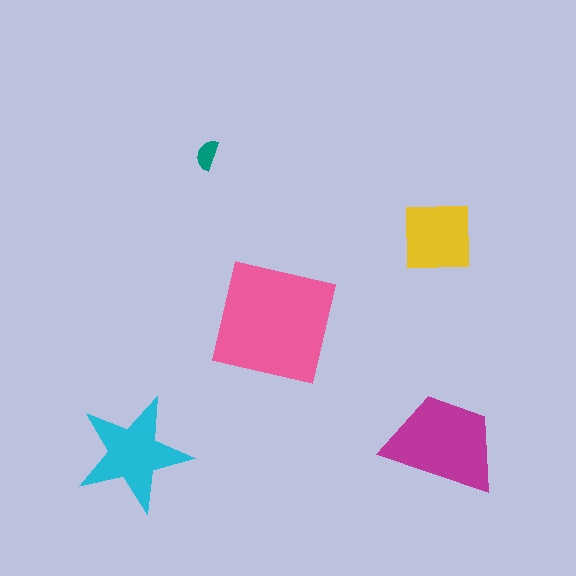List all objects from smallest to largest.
The teal semicircle, the yellow square, the cyan star, the magenta trapezoid, the pink square.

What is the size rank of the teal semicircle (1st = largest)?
5th.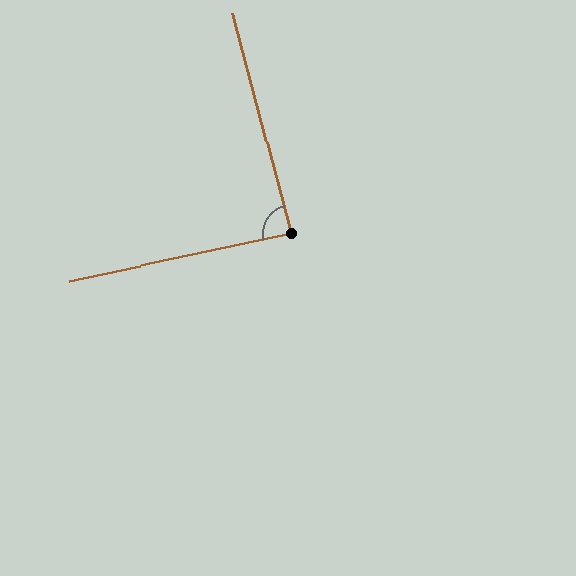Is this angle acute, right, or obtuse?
It is approximately a right angle.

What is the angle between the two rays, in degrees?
Approximately 87 degrees.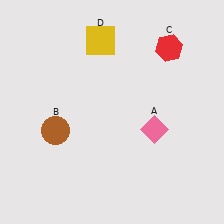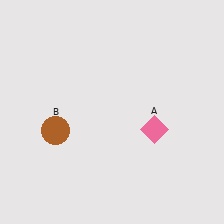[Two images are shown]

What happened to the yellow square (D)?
The yellow square (D) was removed in Image 2. It was in the top-left area of Image 1.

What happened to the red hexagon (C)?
The red hexagon (C) was removed in Image 2. It was in the top-right area of Image 1.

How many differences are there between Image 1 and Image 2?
There are 2 differences between the two images.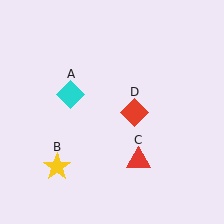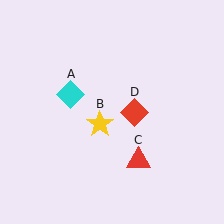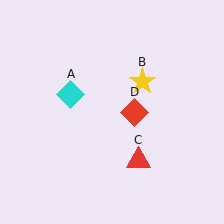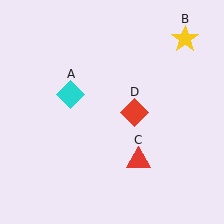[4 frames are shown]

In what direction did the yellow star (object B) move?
The yellow star (object B) moved up and to the right.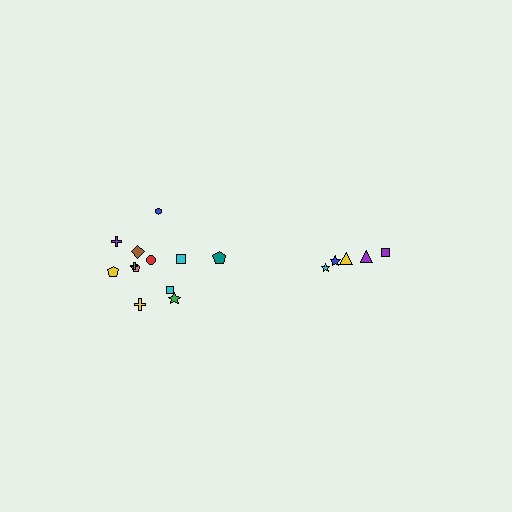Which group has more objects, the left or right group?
The left group.